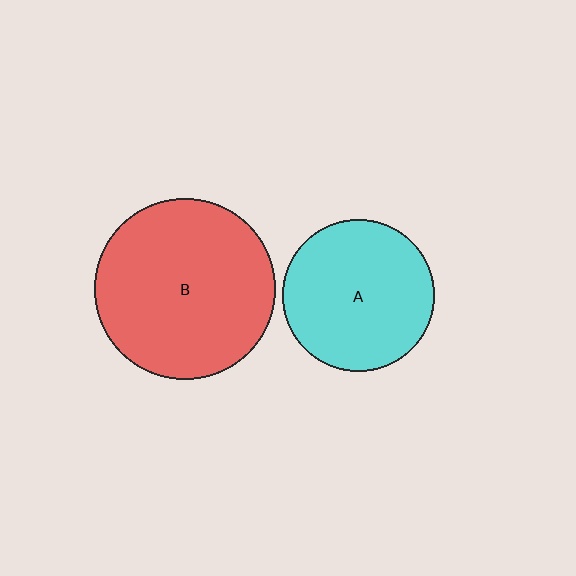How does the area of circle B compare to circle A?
Approximately 1.4 times.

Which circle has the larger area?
Circle B (red).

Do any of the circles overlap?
No, none of the circles overlap.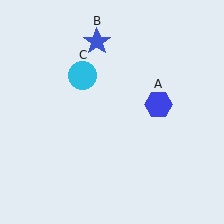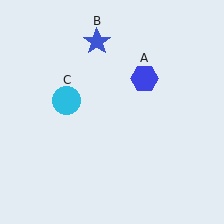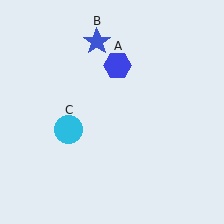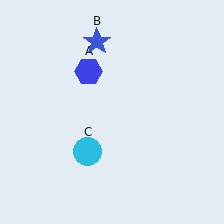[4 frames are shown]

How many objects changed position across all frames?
2 objects changed position: blue hexagon (object A), cyan circle (object C).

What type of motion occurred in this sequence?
The blue hexagon (object A), cyan circle (object C) rotated counterclockwise around the center of the scene.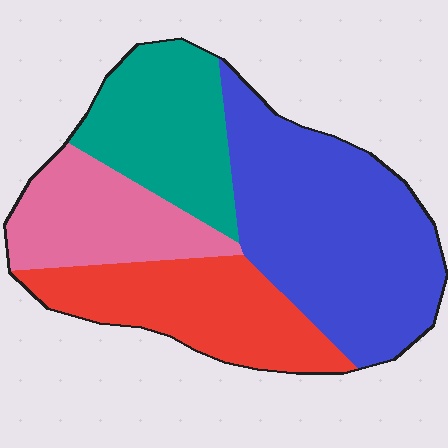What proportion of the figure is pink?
Pink covers around 20% of the figure.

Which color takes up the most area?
Blue, at roughly 40%.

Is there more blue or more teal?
Blue.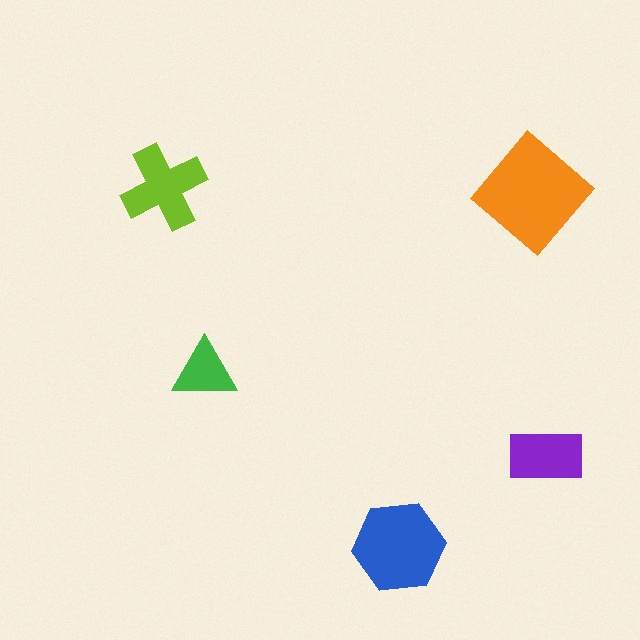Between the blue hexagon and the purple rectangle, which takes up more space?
The blue hexagon.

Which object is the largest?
The orange diamond.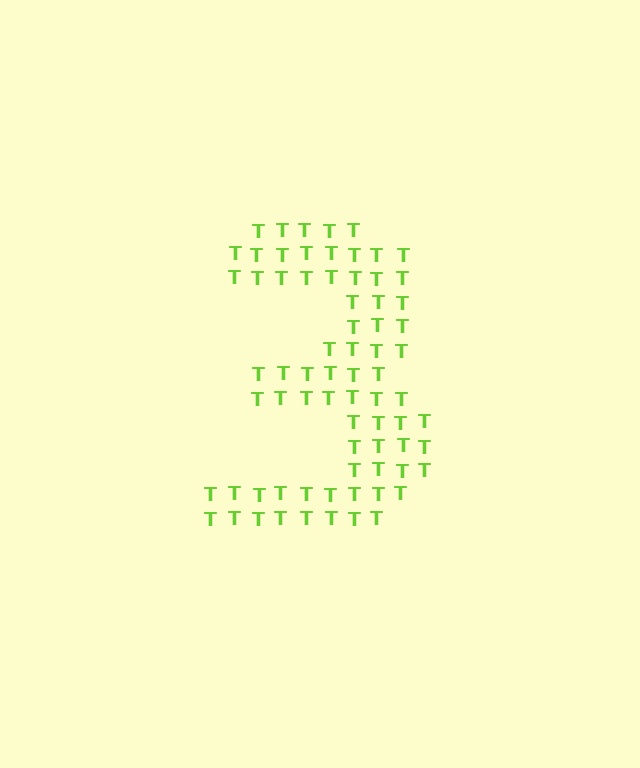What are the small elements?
The small elements are letter T's.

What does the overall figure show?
The overall figure shows the digit 3.